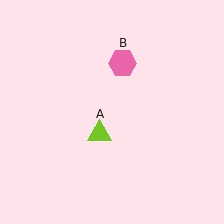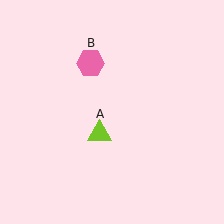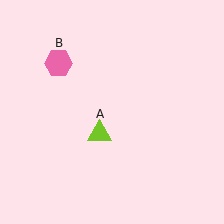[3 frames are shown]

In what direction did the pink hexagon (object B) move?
The pink hexagon (object B) moved left.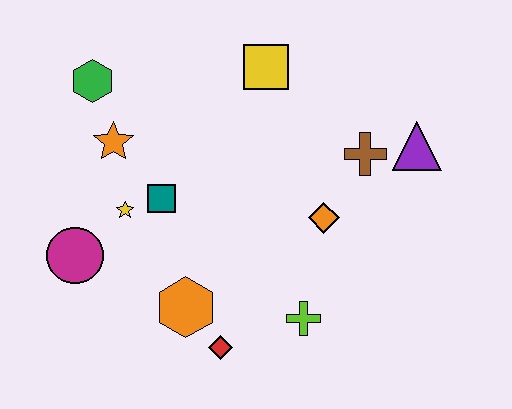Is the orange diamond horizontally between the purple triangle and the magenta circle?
Yes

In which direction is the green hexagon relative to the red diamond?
The green hexagon is above the red diamond.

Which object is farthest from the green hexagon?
The purple triangle is farthest from the green hexagon.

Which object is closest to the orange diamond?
The brown cross is closest to the orange diamond.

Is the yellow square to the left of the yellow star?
No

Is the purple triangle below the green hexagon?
Yes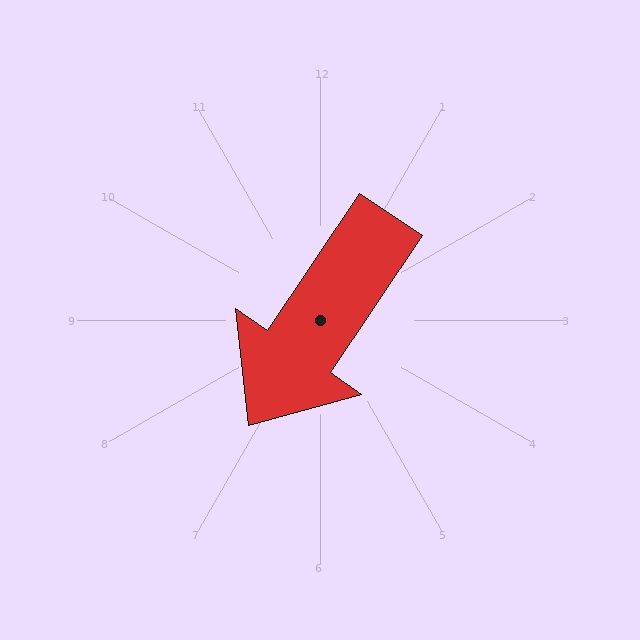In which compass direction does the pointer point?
Southwest.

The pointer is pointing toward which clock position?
Roughly 7 o'clock.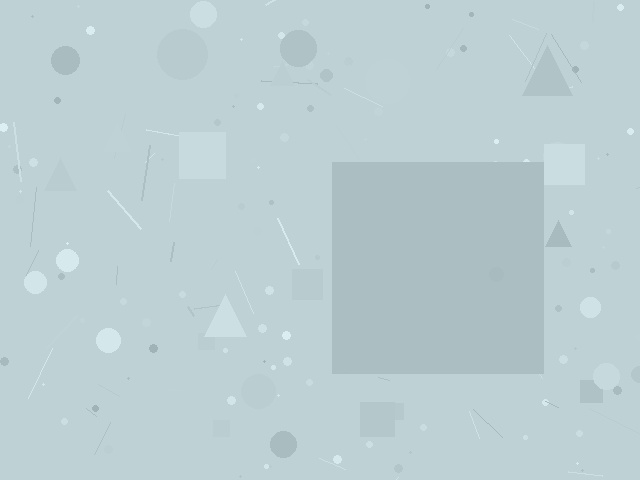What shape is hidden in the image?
A square is hidden in the image.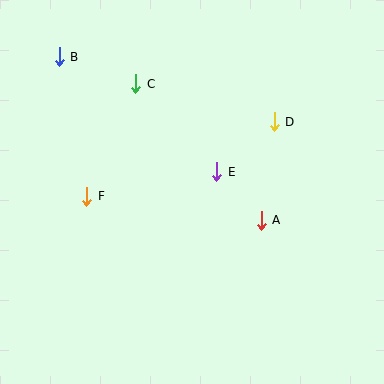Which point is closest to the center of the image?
Point E at (217, 172) is closest to the center.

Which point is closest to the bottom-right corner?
Point A is closest to the bottom-right corner.